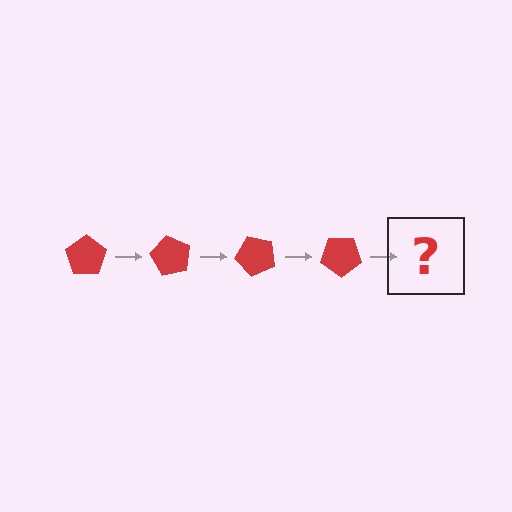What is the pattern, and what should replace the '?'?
The pattern is that the pentagon rotates 60 degrees each step. The '?' should be a red pentagon rotated 240 degrees.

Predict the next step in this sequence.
The next step is a red pentagon rotated 240 degrees.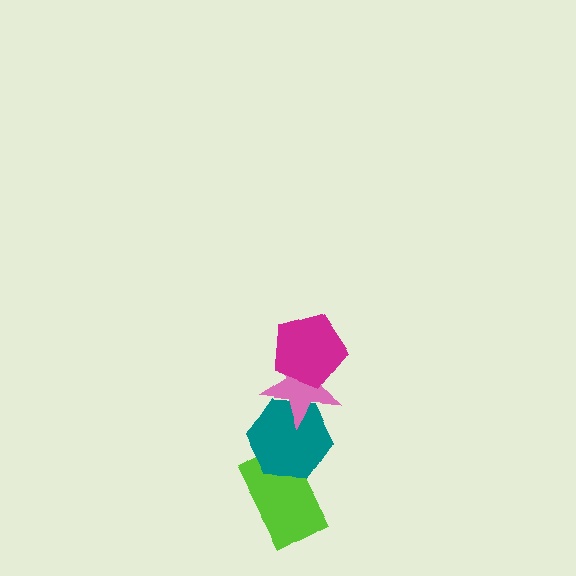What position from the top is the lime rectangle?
The lime rectangle is 4th from the top.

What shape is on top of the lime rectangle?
The teal hexagon is on top of the lime rectangle.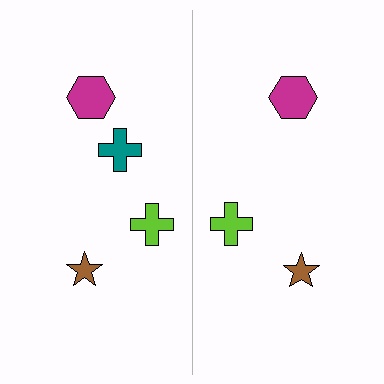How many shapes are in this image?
There are 7 shapes in this image.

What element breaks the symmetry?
A teal cross is missing from the right side.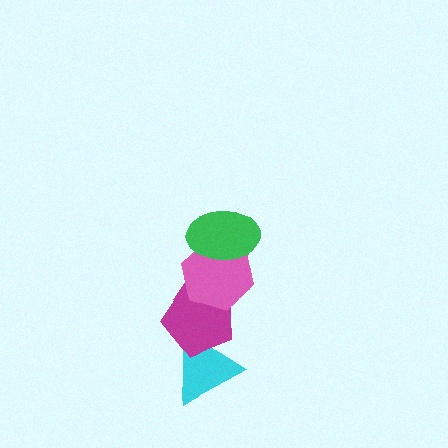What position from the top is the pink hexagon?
The pink hexagon is 2nd from the top.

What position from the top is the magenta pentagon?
The magenta pentagon is 3rd from the top.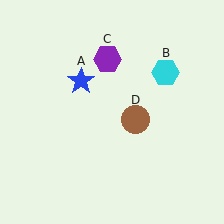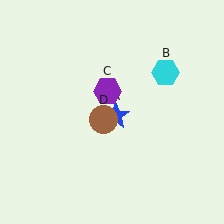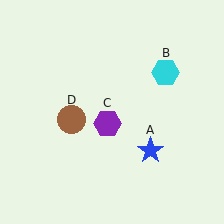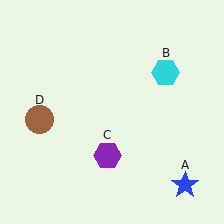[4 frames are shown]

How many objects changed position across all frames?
3 objects changed position: blue star (object A), purple hexagon (object C), brown circle (object D).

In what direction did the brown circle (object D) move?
The brown circle (object D) moved left.